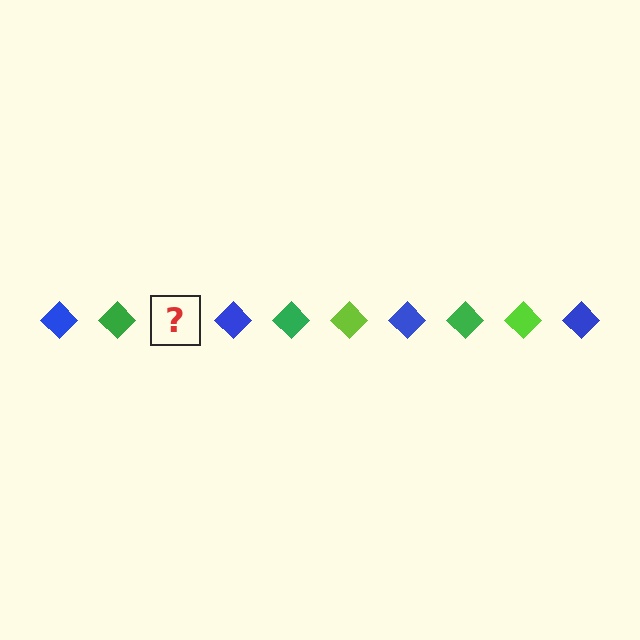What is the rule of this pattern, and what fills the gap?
The rule is that the pattern cycles through blue, green, lime diamonds. The gap should be filled with a lime diamond.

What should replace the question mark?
The question mark should be replaced with a lime diamond.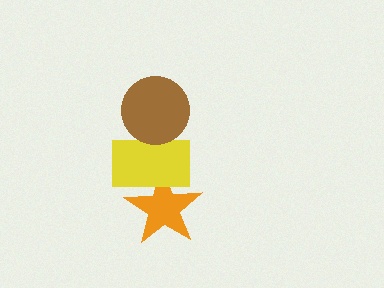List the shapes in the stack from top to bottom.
From top to bottom: the brown circle, the yellow rectangle, the orange star.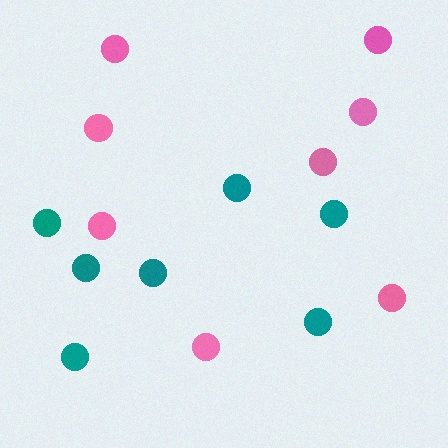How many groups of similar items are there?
There are 2 groups: one group of teal circles (7) and one group of pink circles (8).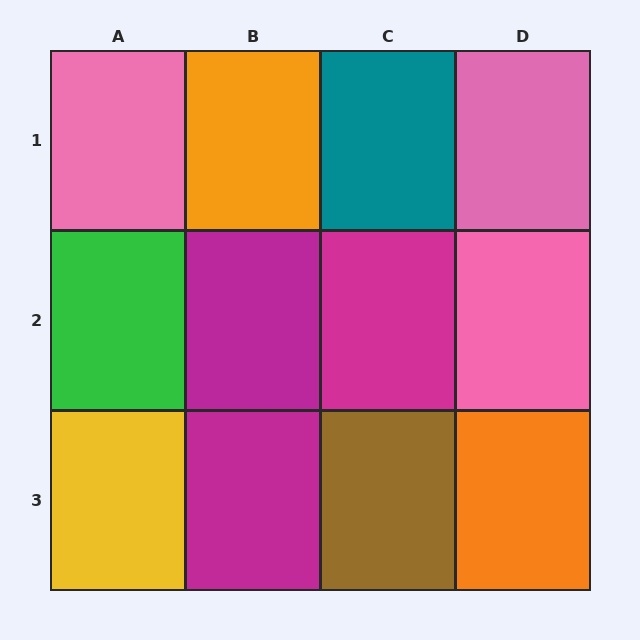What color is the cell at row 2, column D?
Pink.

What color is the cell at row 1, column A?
Pink.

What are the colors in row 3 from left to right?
Yellow, magenta, brown, orange.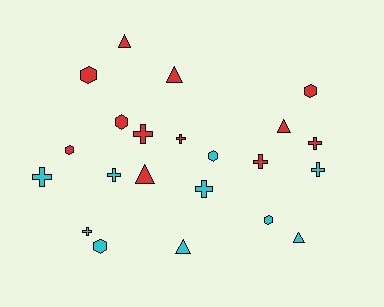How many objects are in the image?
There are 22 objects.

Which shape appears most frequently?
Cross, with 9 objects.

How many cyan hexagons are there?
There are 3 cyan hexagons.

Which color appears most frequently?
Red, with 12 objects.